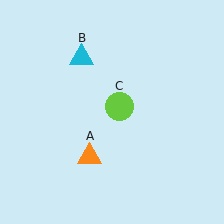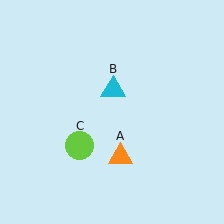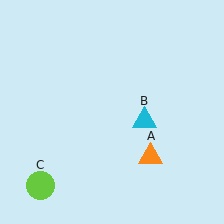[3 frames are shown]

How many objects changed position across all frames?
3 objects changed position: orange triangle (object A), cyan triangle (object B), lime circle (object C).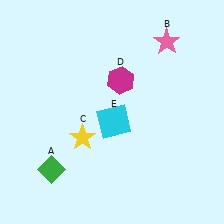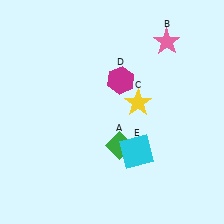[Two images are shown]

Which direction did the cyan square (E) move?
The cyan square (E) moved down.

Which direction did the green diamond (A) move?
The green diamond (A) moved right.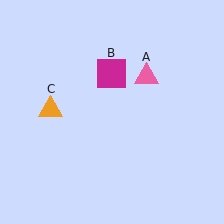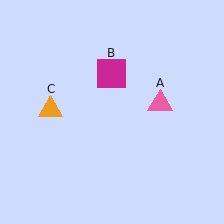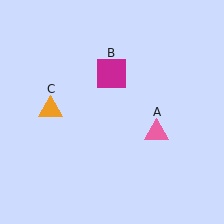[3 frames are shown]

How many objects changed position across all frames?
1 object changed position: pink triangle (object A).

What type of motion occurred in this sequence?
The pink triangle (object A) rotated clockwise around the center of the scene.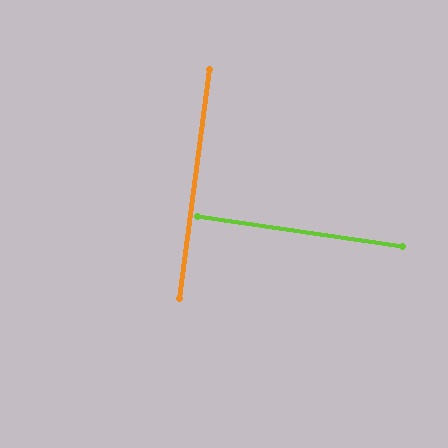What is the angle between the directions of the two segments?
Approximately 89 degrees.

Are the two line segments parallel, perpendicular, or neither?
Perpendicular — they meet at approximately 89°.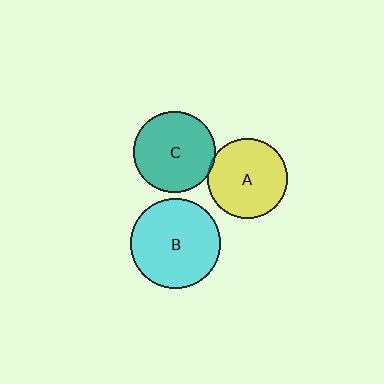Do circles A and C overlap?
Yes.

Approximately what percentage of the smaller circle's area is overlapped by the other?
Approximately 5%.